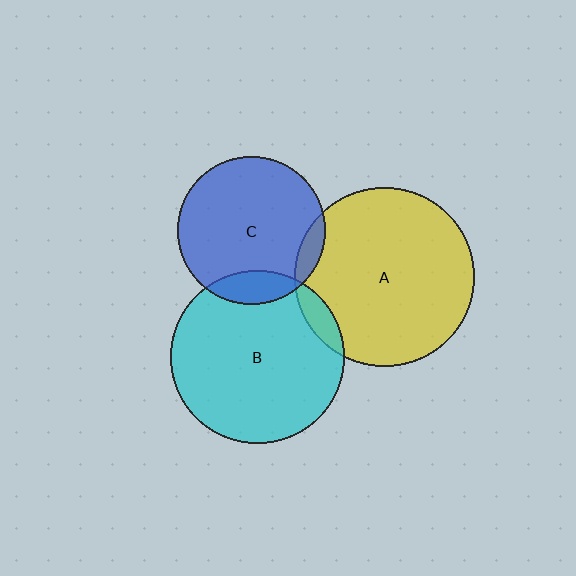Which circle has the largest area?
Circle A (yellow).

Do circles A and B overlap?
Yes.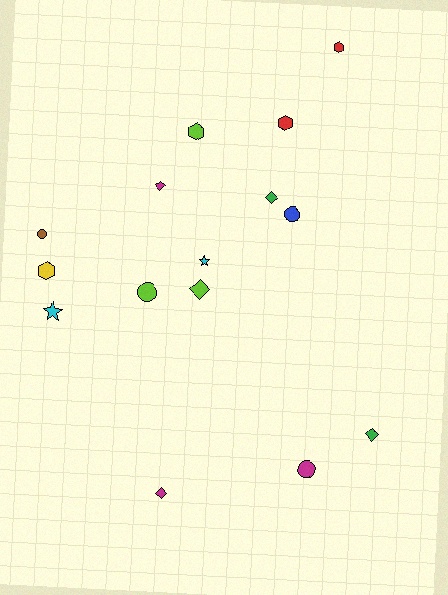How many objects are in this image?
There are 15 objects.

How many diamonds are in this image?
There are 5 diamonds.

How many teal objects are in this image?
There are no teal objects.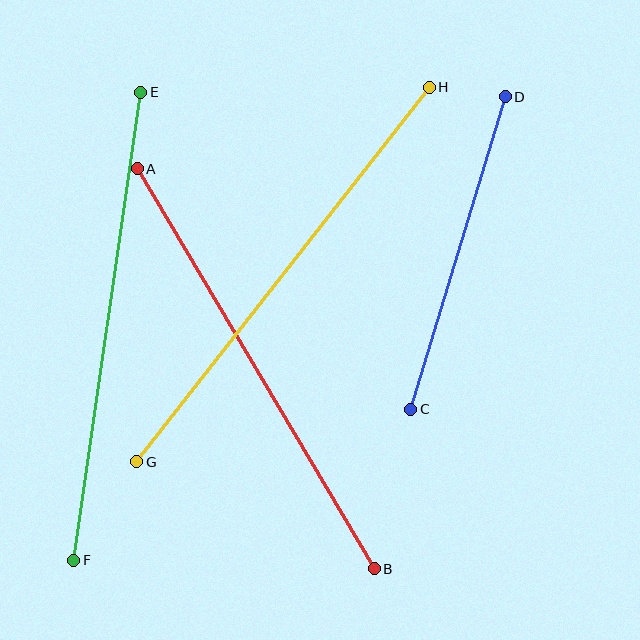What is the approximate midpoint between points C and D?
The midpoint is at approximately (458, 253) pixels.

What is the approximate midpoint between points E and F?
The midpoint is at approximately (107, 326) pixels.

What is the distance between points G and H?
The distance is approximately 475 pixels.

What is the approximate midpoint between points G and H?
The midpoint is at approximately (283, 275) pixels.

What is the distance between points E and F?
The distance is approximately 473 pixels.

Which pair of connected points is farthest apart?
Points G and H are farthest apart.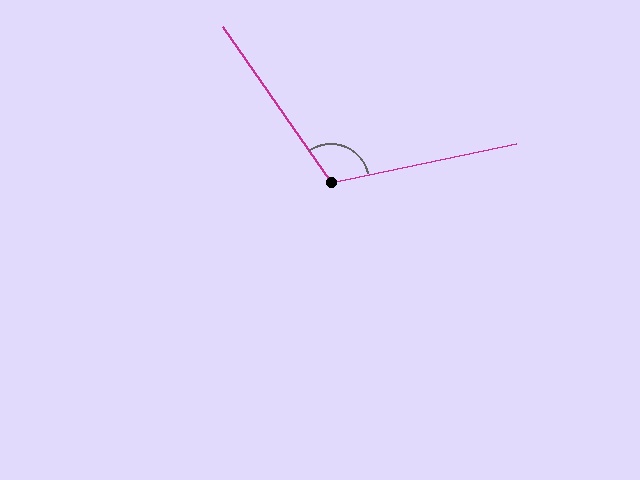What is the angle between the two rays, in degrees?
Approximately 113 degrees.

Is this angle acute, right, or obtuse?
It is obtuse.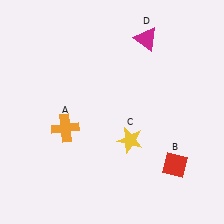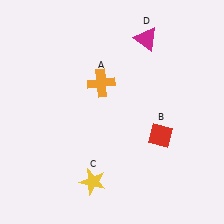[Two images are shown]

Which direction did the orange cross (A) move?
The orange cross (A) moved up.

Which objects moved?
The objects that moved are: the orange cross (A), the red diamond (B), the yellow star (C).